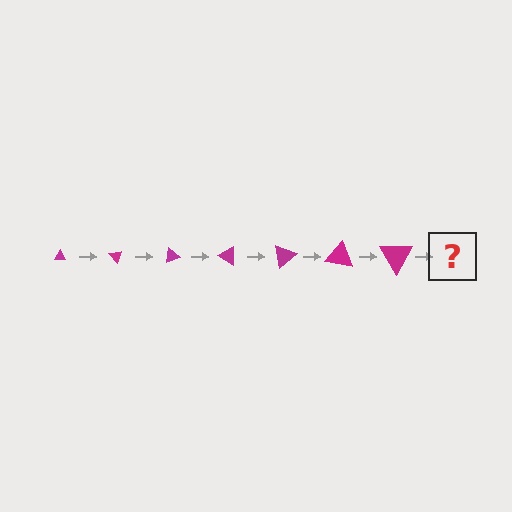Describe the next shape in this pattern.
It should be a triangle, larger than the previous one and rotated 350 degrees from the start.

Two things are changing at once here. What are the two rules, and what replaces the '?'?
The two rules are that the triangle grows larger each step and it rotates 50 degrees each step. The '?' should be a triangle, larger than the previous one and rotated 350 degrees from the start.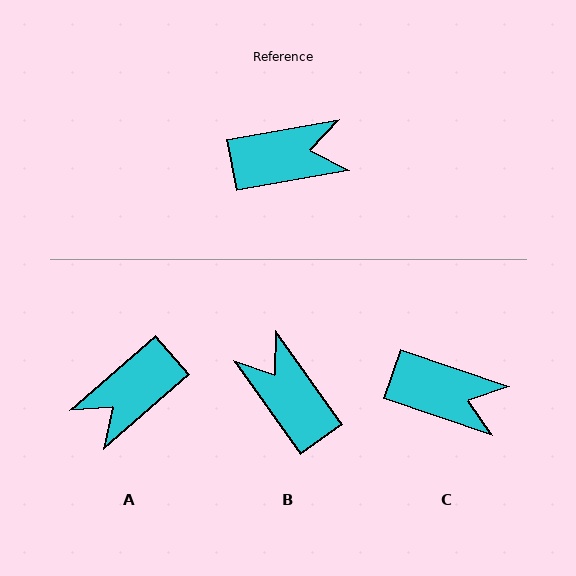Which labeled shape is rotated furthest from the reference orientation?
A, about 149 degrees away.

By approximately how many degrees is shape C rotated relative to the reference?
Approximately 29 degrees clockwise.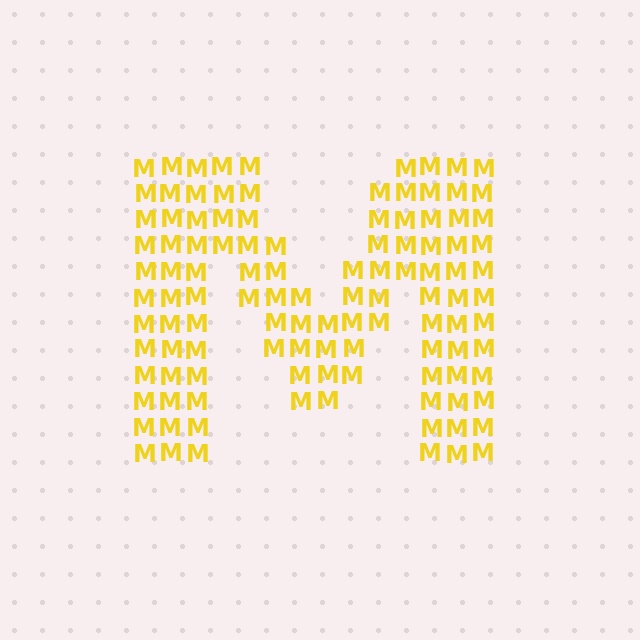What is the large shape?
The large shape is the letter M.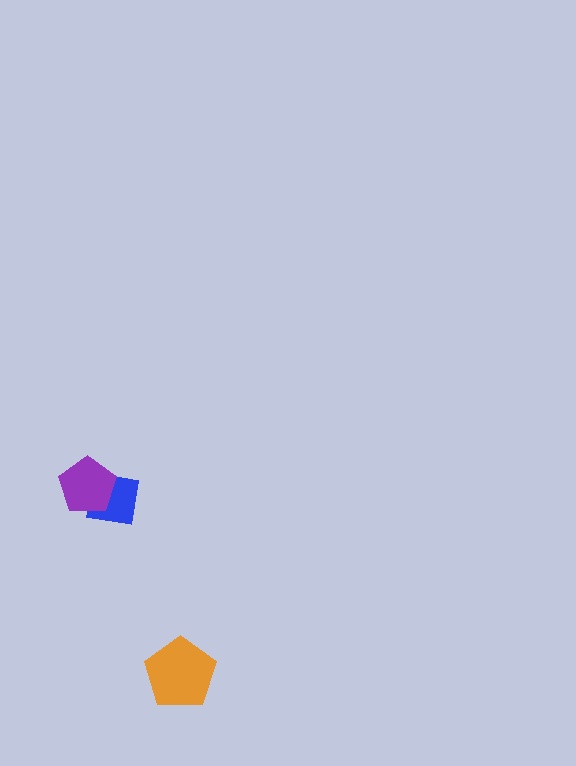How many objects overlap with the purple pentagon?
1 object overlaps with the purple pentagon.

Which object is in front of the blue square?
The purple pentagon is in front of the blue square.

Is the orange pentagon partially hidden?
No, no other shape covers it.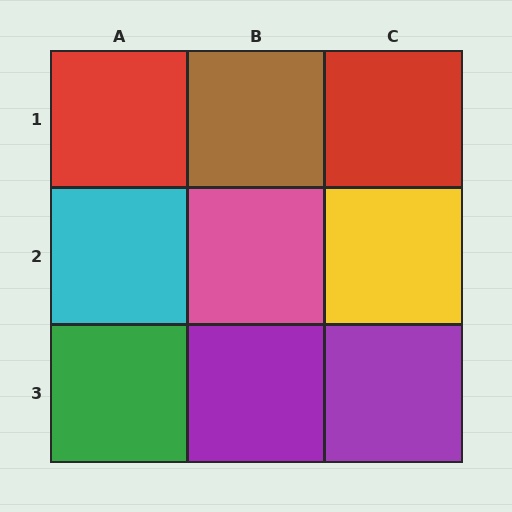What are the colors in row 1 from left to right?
Red, brown, red.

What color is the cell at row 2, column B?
Pink.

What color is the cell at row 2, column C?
Yellow.